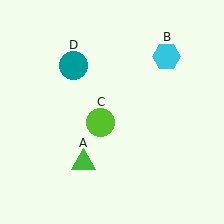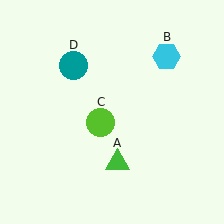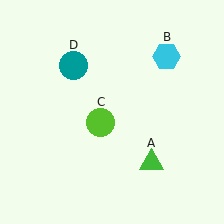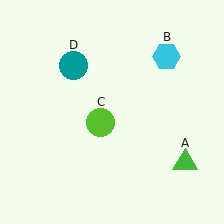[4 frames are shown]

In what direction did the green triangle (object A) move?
The green triangle (object A) moved right.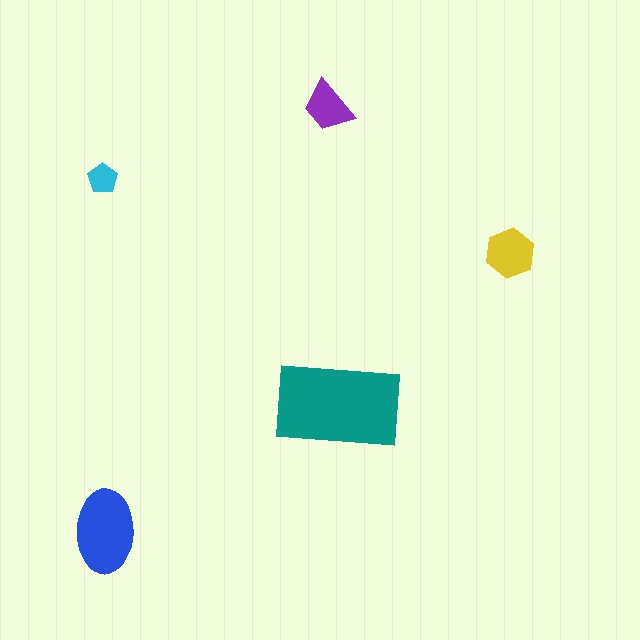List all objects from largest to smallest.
The teal rectangle, the blue ellipse, the yellow hexagon, the purple trapezoid, the cyan pentagon.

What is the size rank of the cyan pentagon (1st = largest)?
5th.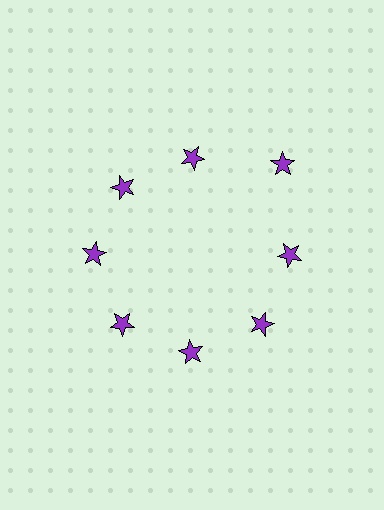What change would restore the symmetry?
The symmetry would be restored by moving it inward, back onto the ring so that all 8 stars sit at equal angles and equal distance from the center.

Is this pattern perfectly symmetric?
No. The 8 purple stars are arranged in a ring, but one element near the 2 o'clock position is pushed outward from the center, breaking the 8-fold rotational symmetry.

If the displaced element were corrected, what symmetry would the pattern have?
It would have 8-fold rotational symmetry — the pattern would map onto itself every 45 degrees.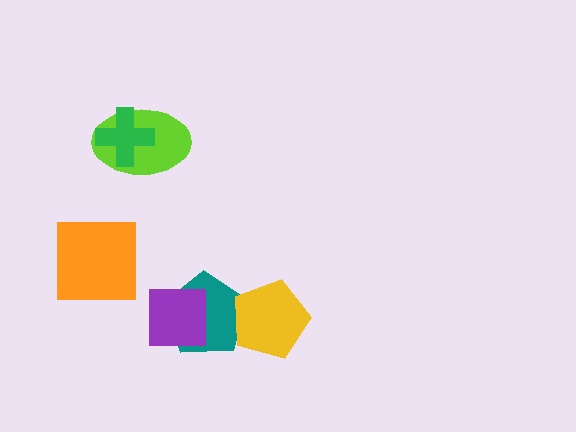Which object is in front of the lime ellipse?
The green cross is in front of the lime ellipse.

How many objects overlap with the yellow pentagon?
1 object overlaps with the yellow pentagon.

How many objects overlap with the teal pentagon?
2 objects overlap with the teal pentagon.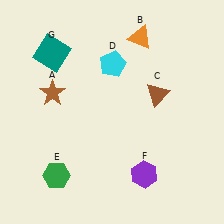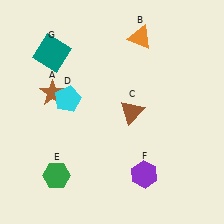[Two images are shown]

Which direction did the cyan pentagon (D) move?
The cyan pentagon (D) moved left.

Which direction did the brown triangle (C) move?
The brown triangle (C) moved left.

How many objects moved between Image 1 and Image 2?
2 objects moved between the two images.